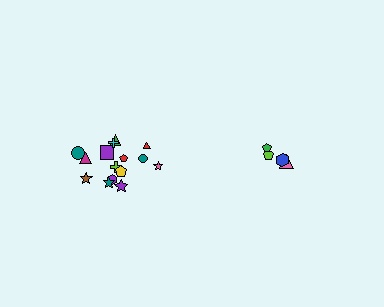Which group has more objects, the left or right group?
The left group.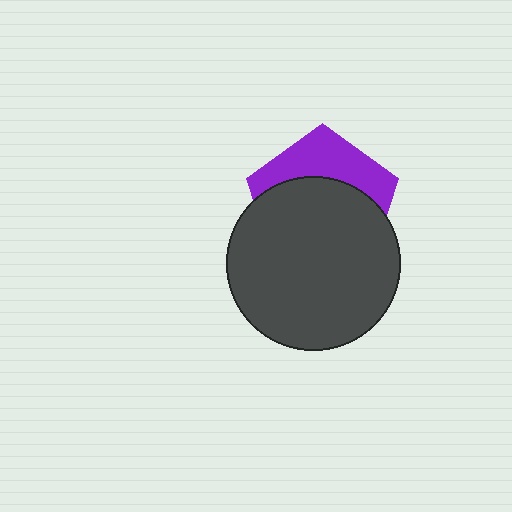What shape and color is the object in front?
The object in front is a dark gray circle.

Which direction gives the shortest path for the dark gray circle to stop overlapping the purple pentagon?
Moving down gives the shortest separation.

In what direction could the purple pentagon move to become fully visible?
The purple pentagon could move up. That would shift it out from behind the dark gray circle entirely.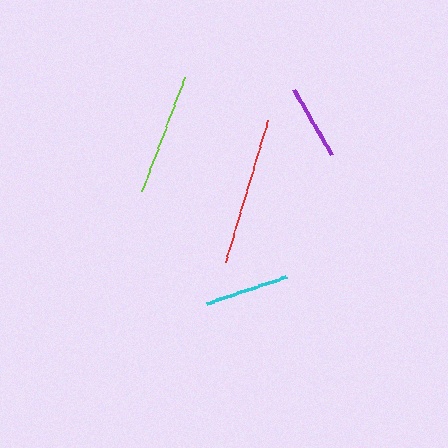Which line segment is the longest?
The red line is the longest at approximately 149 pixels.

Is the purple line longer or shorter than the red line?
The red line is longer than the purple line.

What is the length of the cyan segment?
The cyan segment is approximately 84 pixels long.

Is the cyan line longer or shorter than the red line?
The red line is longer than the cyan line.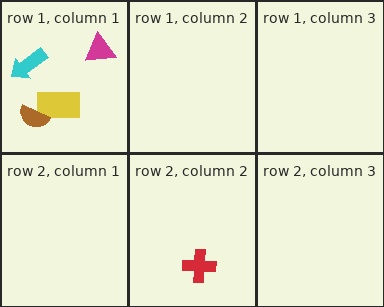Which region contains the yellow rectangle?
The row 1, column 1 region.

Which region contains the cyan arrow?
The row 1, column 1 region.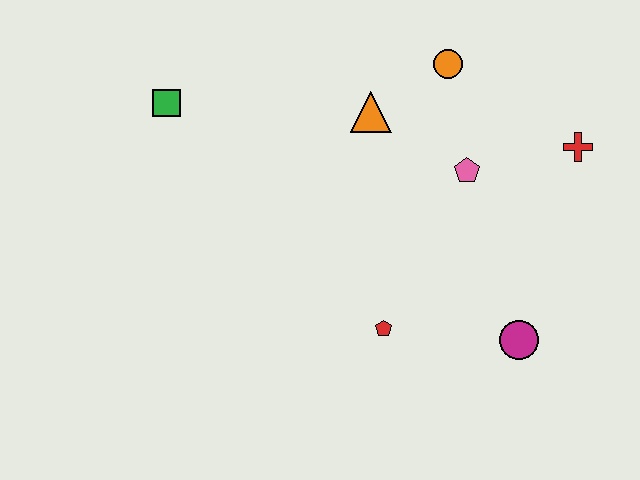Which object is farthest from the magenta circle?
The green square is farthest from the magenta circle.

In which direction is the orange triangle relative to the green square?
The orange triangle is to the right of the green square.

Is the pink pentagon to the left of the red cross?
Yes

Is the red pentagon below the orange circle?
Yes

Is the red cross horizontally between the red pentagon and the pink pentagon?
No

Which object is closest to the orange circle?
The orange triangle is closest to the orange circle.